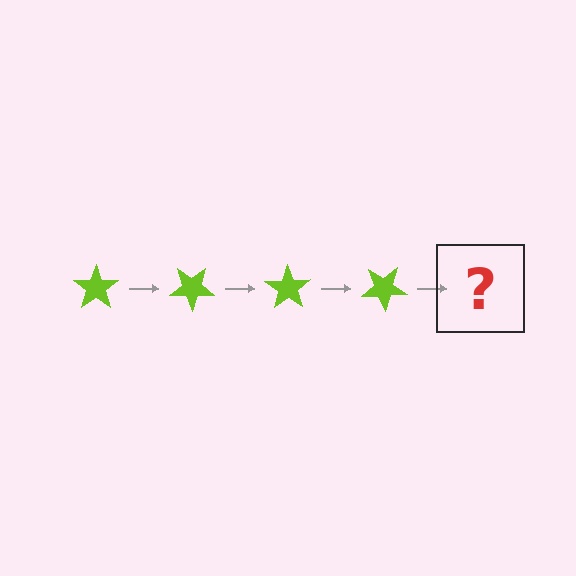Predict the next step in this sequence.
The next step is a lime star rotated 140 degrees.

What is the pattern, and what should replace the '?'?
The pattern is that the star rotates 35 degrees each step. The '?' should be a lime star rotated 140 degrees.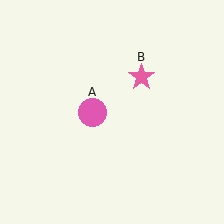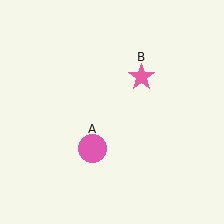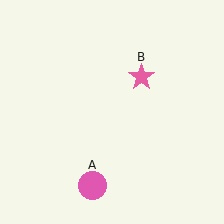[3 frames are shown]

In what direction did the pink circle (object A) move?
The pink circle (object A) moved down.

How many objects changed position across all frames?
1 object changed position: pink circle (object A).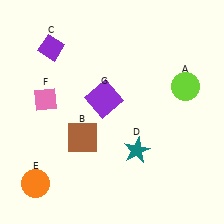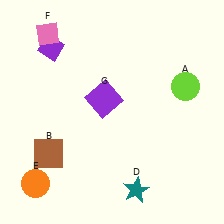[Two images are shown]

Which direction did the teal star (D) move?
The teal star (D) moved down.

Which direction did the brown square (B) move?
The brown square (B) moved left.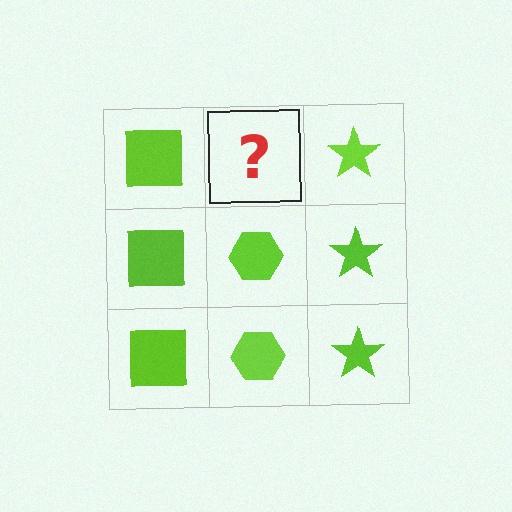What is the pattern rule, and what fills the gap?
The rule is that each column has a consistent shape. The gap should be filled with a lime hexagon.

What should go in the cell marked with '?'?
The missing cell should contain a lime hexagon.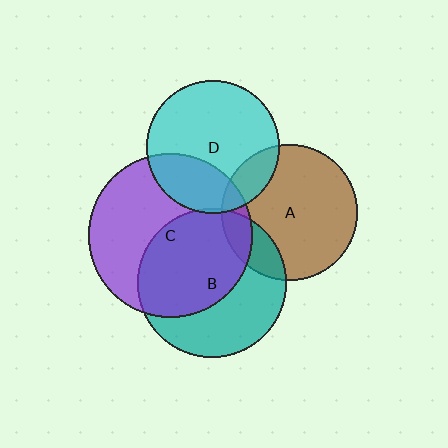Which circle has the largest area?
Circle C (purple).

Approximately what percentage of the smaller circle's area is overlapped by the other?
Approximately 15%.